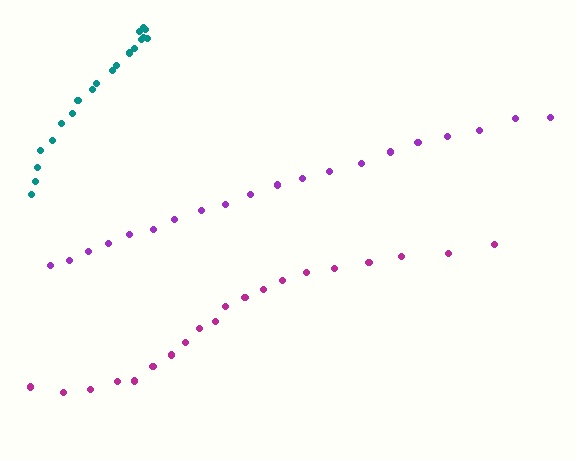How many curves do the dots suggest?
There are 3 distinct paths.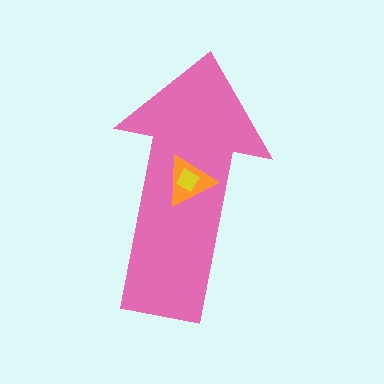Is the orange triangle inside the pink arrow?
Yes.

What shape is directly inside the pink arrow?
The orange triangle.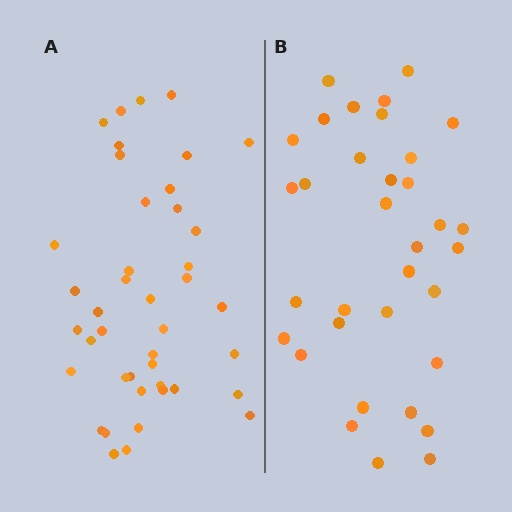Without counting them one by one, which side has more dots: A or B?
Region A (the left region) has more dots.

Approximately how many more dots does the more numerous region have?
Region A has roughly 8 or so more dots than region B.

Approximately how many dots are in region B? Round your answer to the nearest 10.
About 30 dots. (The exact count is 34, which rounds to 30.)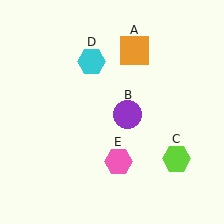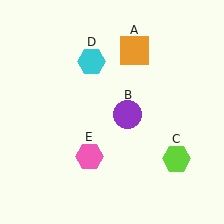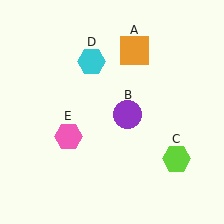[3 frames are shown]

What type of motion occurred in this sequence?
The pink hexagon (object E) rotated clockwise around the center of the scene.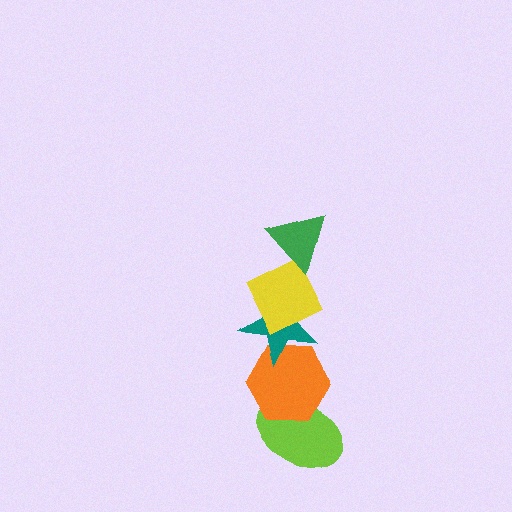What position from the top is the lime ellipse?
The lime ellipse is 5th from the top.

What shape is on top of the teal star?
The yellow diamond is on top of the teal star.